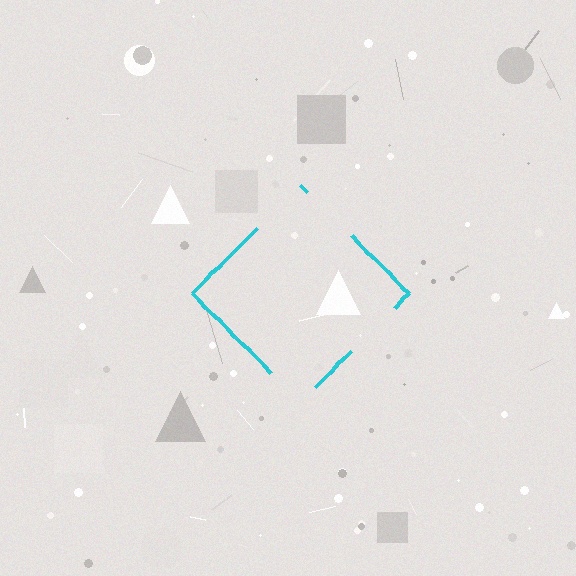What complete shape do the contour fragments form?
The contour fragments form a diamond.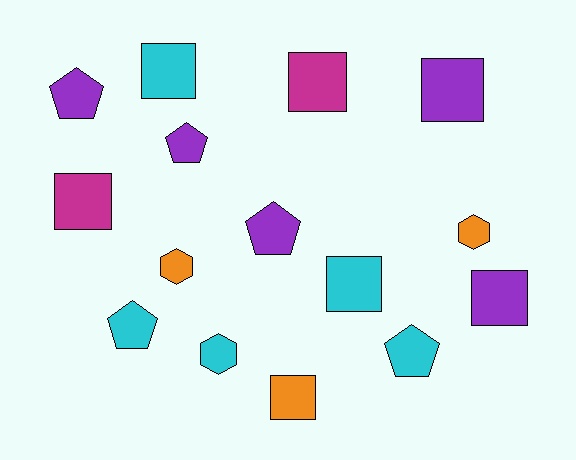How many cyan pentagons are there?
There are 2 cyan pentagons.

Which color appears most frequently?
Cyan, with 5 objects.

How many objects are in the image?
There are 15 objects.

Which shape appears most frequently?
Square, with 7 objects.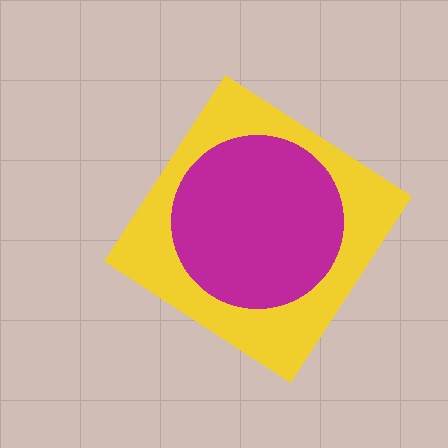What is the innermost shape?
The magenta circle.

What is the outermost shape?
The yellow diamond.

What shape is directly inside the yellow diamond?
The magenta circle.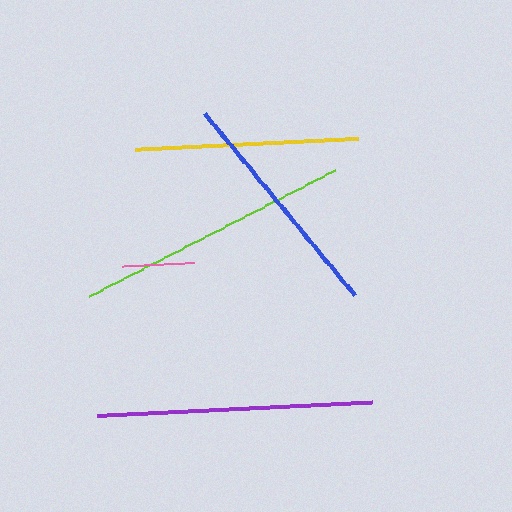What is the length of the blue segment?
The blue segment is approximately 236 pixels long.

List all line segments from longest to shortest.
From longest to shortest: lime, purple, blue, yellow, pink.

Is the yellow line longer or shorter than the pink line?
The yellow line is longer than the pink line.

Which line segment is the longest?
The lime line is the longest at approximately 277 pixels.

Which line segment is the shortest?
The pink line is the shortest at approximately 72 pixels.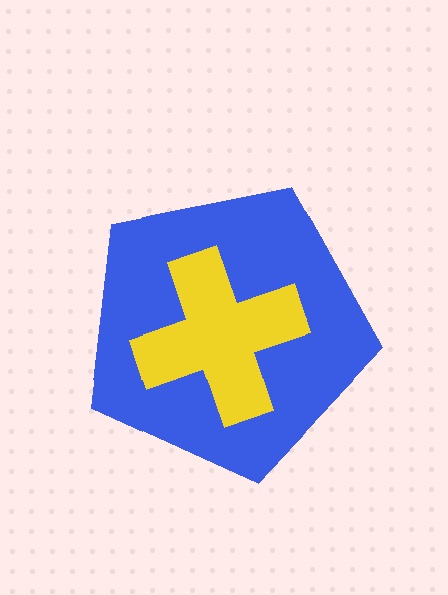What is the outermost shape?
The blue pentagon.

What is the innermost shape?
The yellow cross.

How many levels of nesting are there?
2.